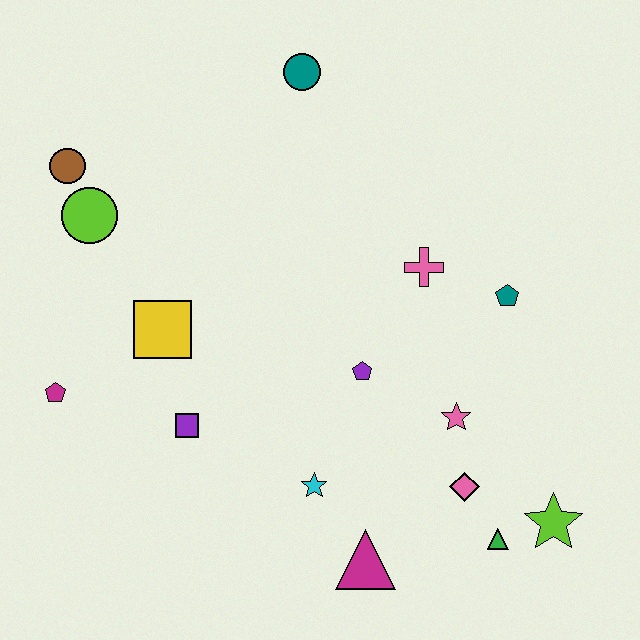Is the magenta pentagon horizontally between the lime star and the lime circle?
No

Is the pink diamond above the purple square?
No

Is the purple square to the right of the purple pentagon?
No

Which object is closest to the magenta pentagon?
The yellow square is closest to the magenta pentagon.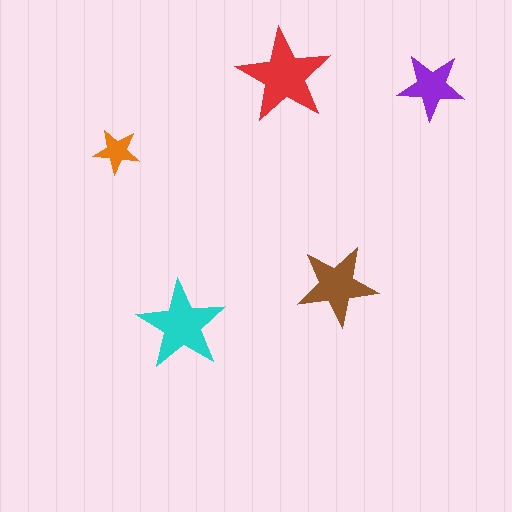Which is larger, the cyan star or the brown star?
The cyan one.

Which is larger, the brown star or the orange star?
The brown one.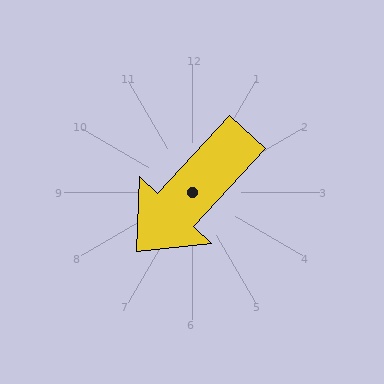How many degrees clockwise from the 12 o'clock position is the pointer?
Approximately 223 degrees.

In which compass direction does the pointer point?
Southwest.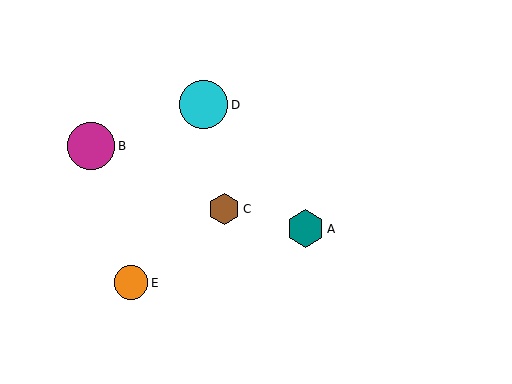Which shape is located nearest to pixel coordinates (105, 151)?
The magenta circle (labeled B) at (91, 146) is nearest to that location.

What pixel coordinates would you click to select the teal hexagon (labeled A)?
Click at (306, 229) to select the teal hexagon A.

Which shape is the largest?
The cyan circle (labeled D) is the largest.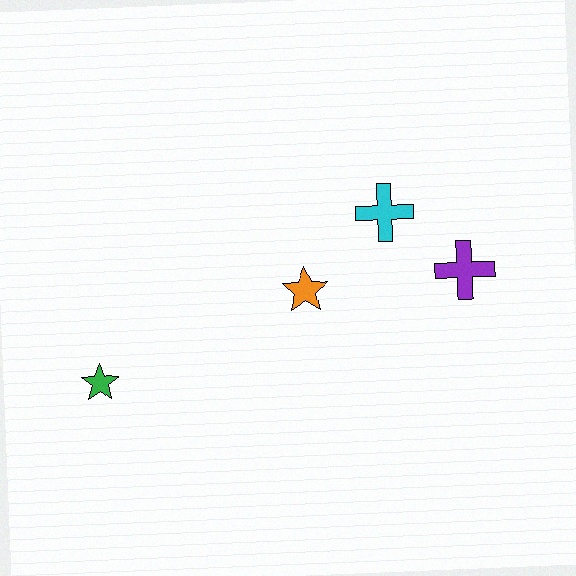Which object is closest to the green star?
The orange star is closest to the green star.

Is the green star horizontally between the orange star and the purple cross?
No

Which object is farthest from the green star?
The purple cross is farthest from the green star.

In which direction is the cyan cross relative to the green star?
The cyan cross is to the right of the green star.